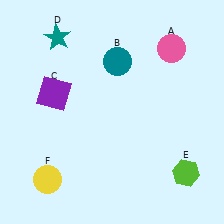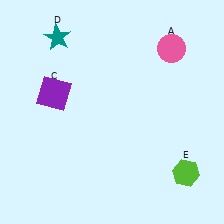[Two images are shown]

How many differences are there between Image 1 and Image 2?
There are 2 differences between the two images.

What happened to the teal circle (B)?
The teal circle (B) was removed in Image 2. It was in the top-right area of Image 1.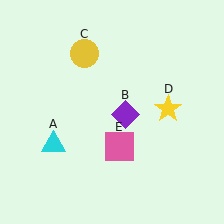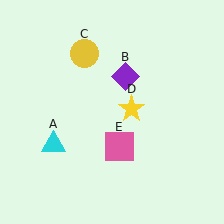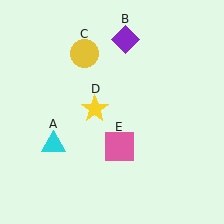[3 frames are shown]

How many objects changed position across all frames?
2 objects changed position: purple diamond (object B), yellow star (object D).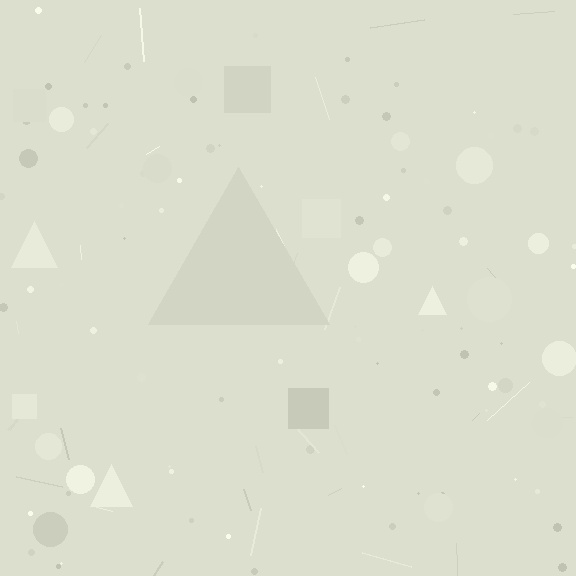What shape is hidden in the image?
A triangle is hidden in the image.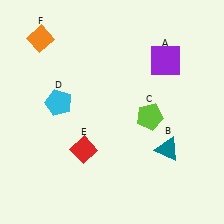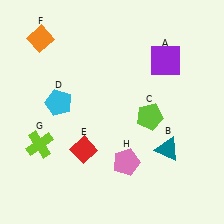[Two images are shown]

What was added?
A lime cross (G), a pink pentagon (H) were added in Image 2.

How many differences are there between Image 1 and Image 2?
There are 2 differences between the two images.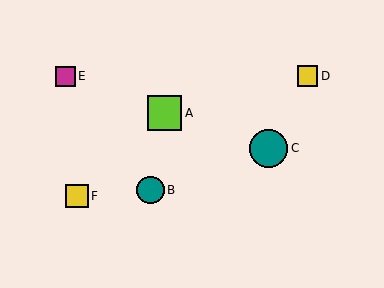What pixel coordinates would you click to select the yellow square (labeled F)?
Click at (77, 196) to select the yellow square F.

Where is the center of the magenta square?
The center of the magenta square is at (65, 76).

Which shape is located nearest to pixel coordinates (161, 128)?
The lime square (labeled A) at (164, 113) is nearest to that location.